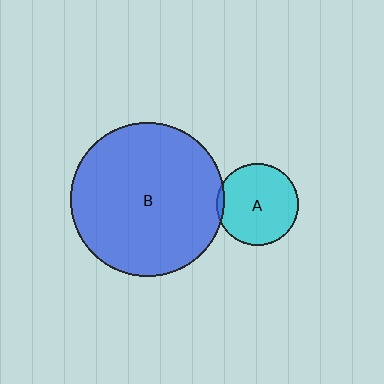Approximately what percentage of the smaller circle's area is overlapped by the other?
Approximately 5%.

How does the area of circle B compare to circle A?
Approximately 3.6 times.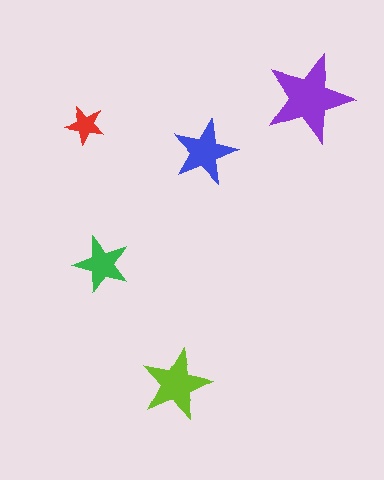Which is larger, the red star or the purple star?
The purple one.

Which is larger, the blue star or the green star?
The blue one.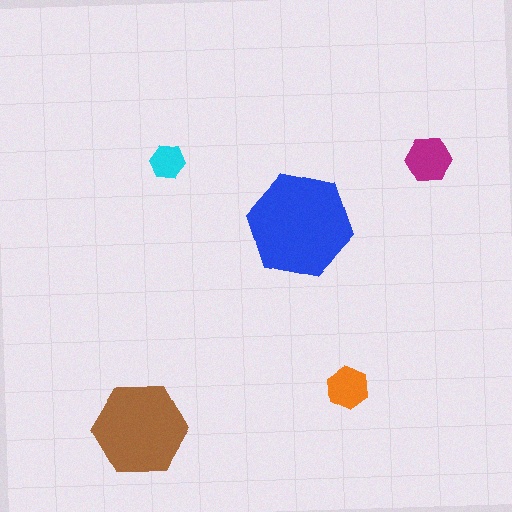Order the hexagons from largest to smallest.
the blue one, the brown one, the magenta one, the orange one, the cyan one.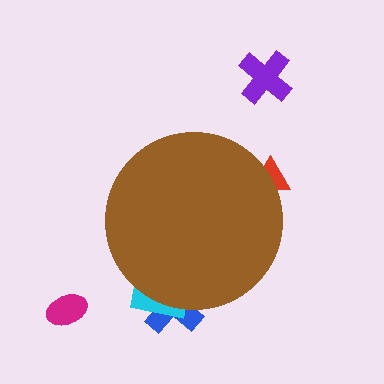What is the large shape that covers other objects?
A brown circle.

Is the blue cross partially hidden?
Yes, the blue cross is partially hidden behind the brown circle.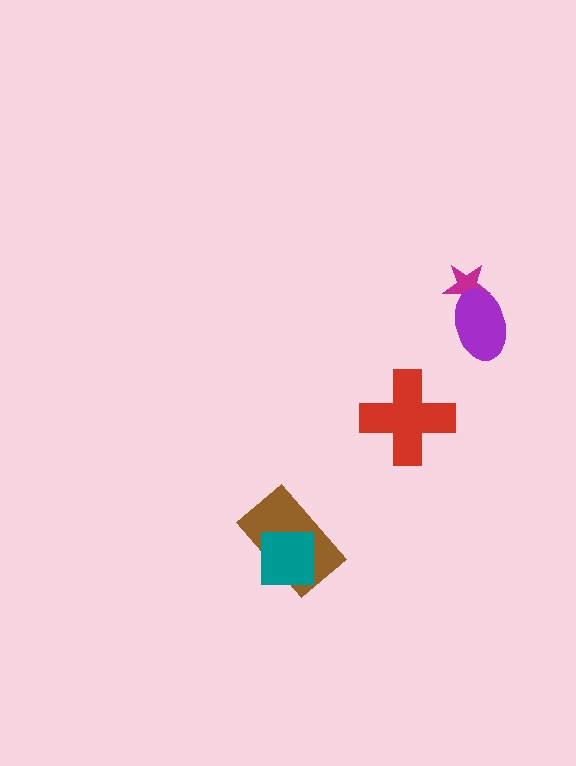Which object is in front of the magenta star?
The purple ellipse is in front of the magenta star.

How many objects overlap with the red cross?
0 objects overlap with the red cross.